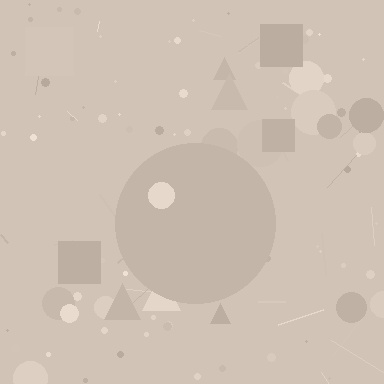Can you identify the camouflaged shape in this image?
The camouflaged shape is a circle.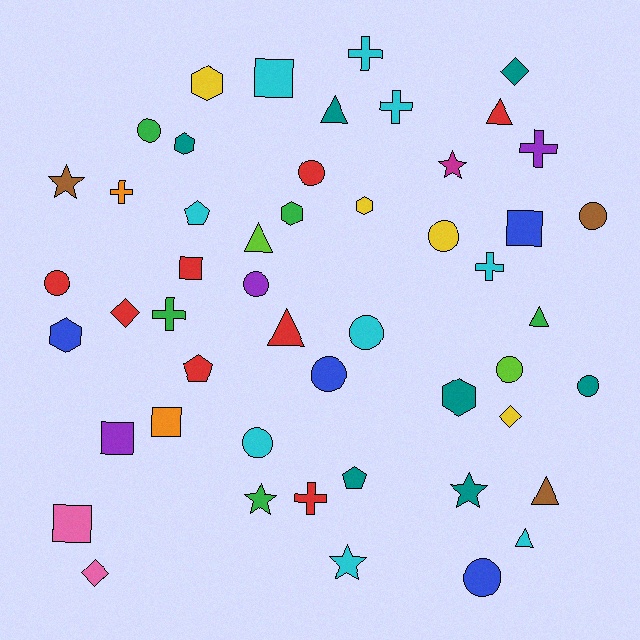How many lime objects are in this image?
There are 2 lime objects.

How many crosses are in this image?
There are 7 crosses.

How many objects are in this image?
There are 50 objects.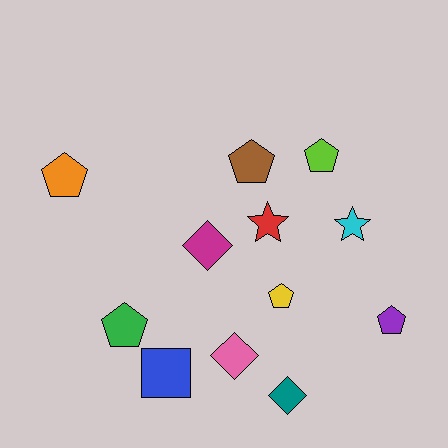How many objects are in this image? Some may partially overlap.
There are 12 objects.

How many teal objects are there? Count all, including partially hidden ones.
There is 1 teal object.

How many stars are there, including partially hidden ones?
There are 2 stars.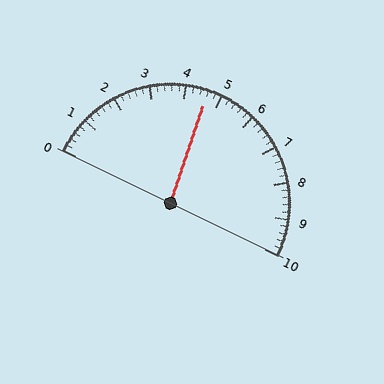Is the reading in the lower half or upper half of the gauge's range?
The reading is in the lower half of the range (0 to 10).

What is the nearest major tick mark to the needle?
The nearest major tick mark is 5.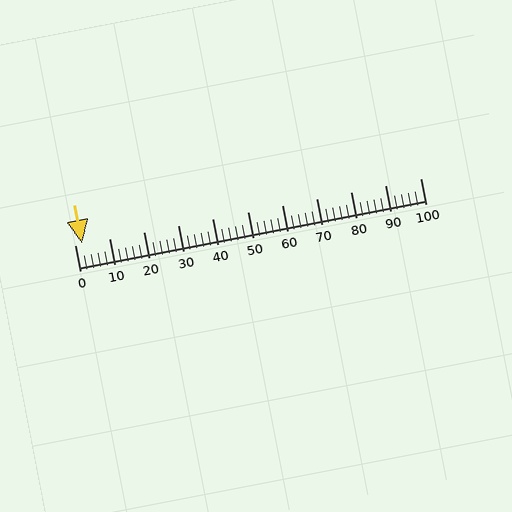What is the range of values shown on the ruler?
The ruler shows values from 0 to 100.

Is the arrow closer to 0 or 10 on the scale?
The arrow is closer to 0.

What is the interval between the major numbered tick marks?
The major tick marks are spaced 10 units apart.